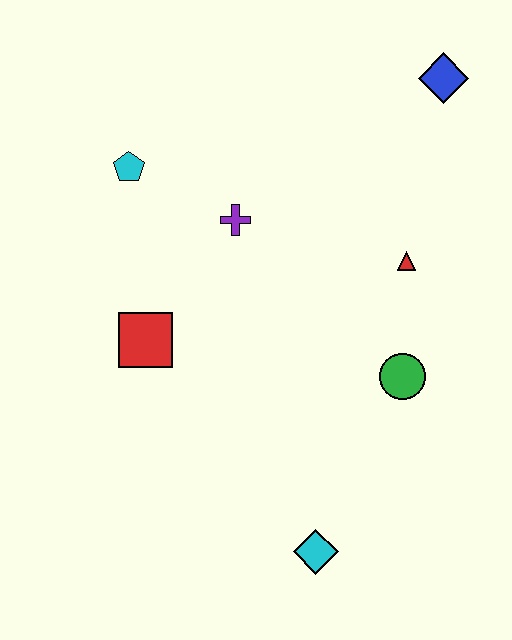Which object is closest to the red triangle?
The green circle is closest to the red triangle.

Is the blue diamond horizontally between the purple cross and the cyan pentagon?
No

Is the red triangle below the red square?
No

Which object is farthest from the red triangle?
The cyan diamond is farthest from the red triangle.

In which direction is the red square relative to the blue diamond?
The red square is to the left of the blue diamond.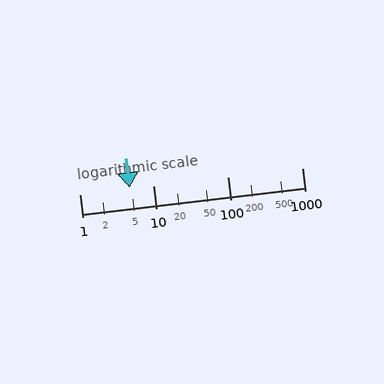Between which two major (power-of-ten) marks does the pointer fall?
The pointer is between 1 and 10.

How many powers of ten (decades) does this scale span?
The scale spans 3 decades, from 1 to 1000.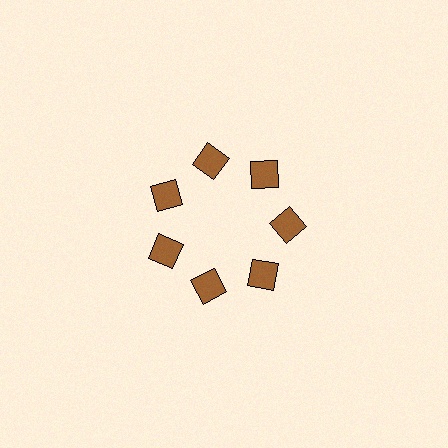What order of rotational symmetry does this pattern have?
This pattern has 7-fold rotational symmetry.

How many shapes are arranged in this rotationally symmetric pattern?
There are 7 shapes, arranged in 7 groups of 1.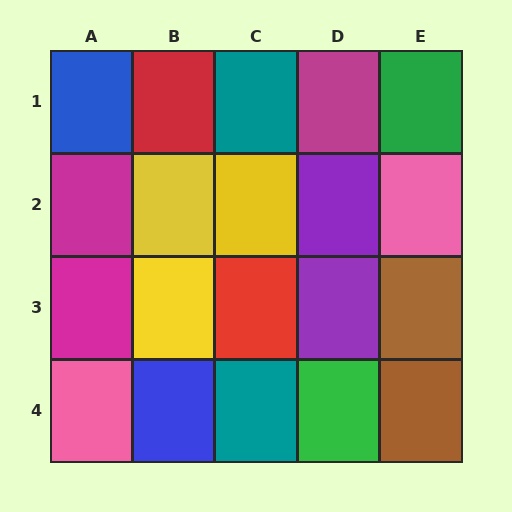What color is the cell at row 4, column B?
Blue.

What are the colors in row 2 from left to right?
Magenta, yellow, yellow, purple, pink.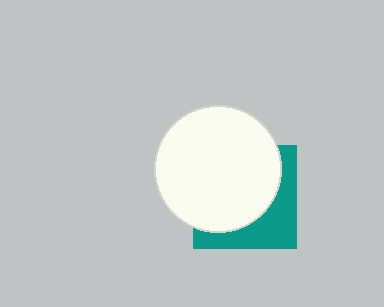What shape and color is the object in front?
The object in front is a white circle.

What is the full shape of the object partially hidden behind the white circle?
The partially hidden object is a teal square.